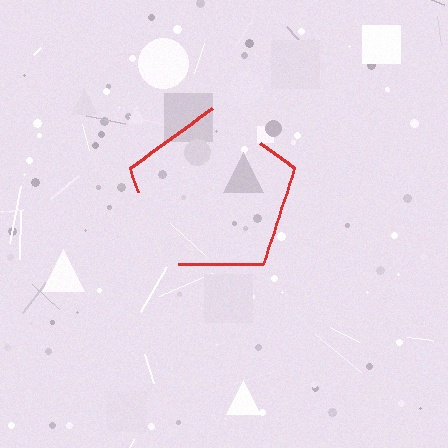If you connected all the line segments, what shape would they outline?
They would outline a pentagon.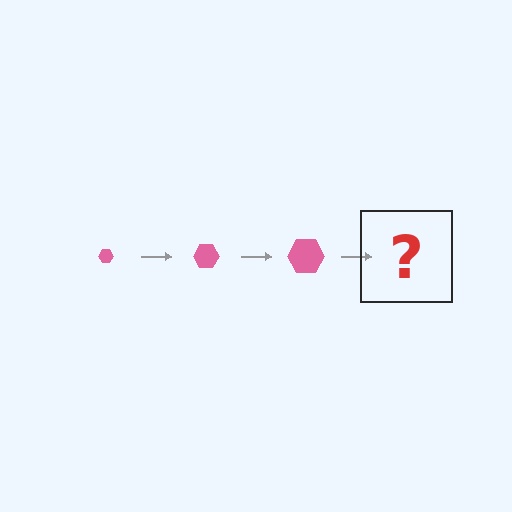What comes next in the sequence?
The next element should be a pink hexagon, larger than the previous one.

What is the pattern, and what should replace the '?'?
The pattern is that the hexagon gets progressively larger each step. The '?' should be a pink hexagon, larger than the previous one.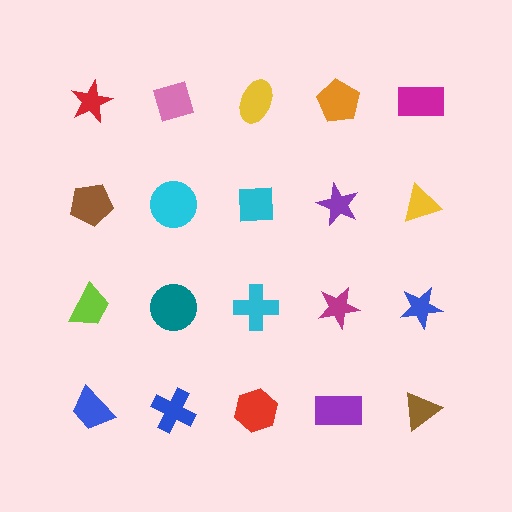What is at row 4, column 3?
A red hexagon.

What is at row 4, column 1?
A blue trapezoid.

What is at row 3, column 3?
A cyan cross.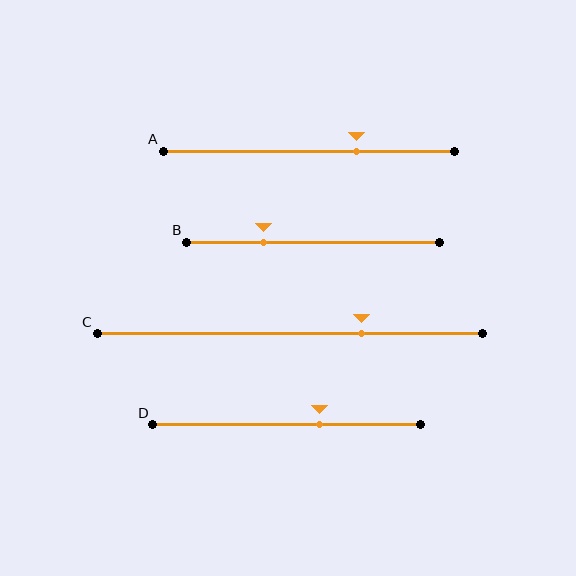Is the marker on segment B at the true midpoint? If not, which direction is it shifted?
No, the marker on segment B is shifted to the left by about 20% of the segment length.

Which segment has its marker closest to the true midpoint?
Segment D has its marker closest to the true midpoint.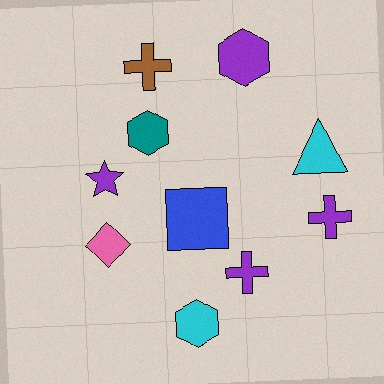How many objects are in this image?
There are 10 objects.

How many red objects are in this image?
There are no red objects.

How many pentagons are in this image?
There are no pentagons.